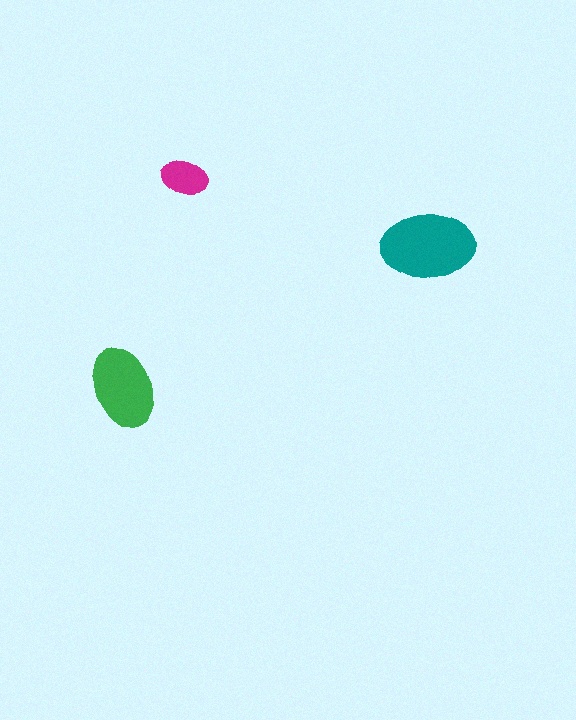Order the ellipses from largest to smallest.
the teal one, the green one, the magenta one.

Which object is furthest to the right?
The teal ellipse is rightmost.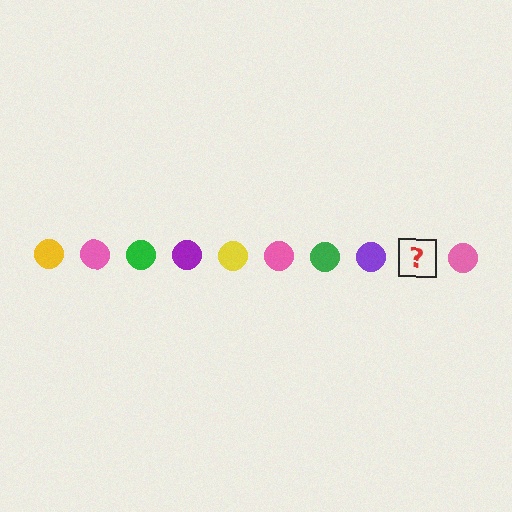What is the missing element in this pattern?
The missing element is a yellow circle.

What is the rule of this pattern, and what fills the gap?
The rule is that the pattern cycles through yellow, pink, green, purple circles. The gap should be filled with a yellow circle.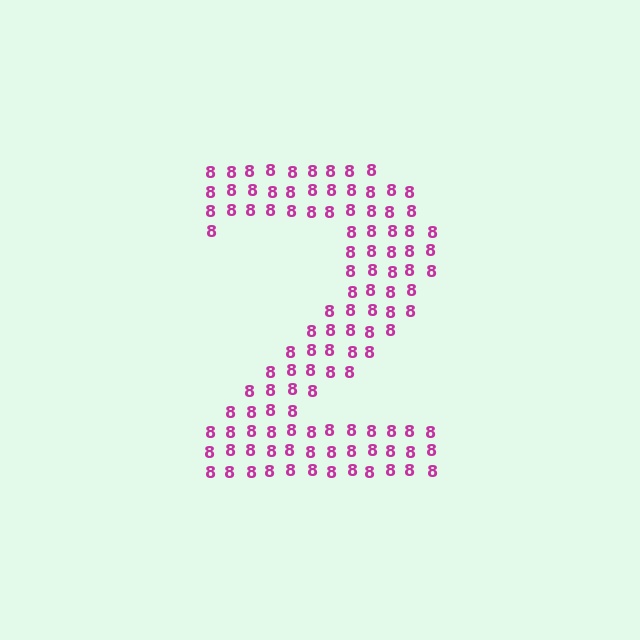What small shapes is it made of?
It is made of small digit 8's.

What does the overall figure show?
The overall figure shows the digit 2.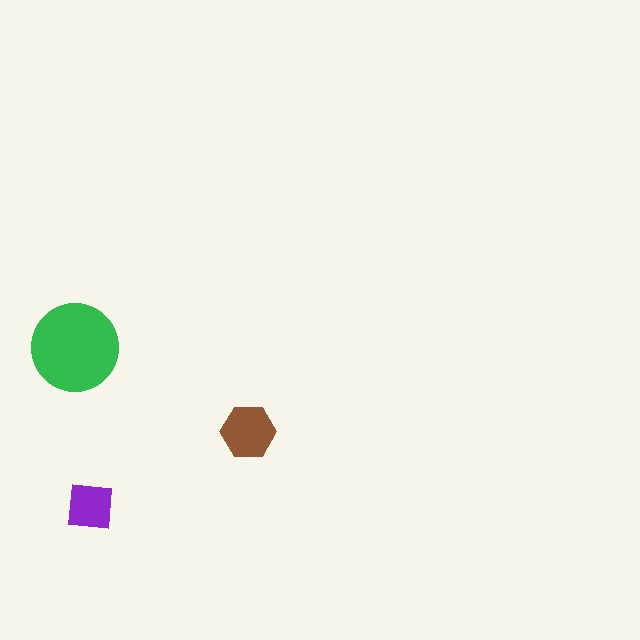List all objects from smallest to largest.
The purple square, the brown hexagon, the green circle.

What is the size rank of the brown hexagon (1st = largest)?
2nd.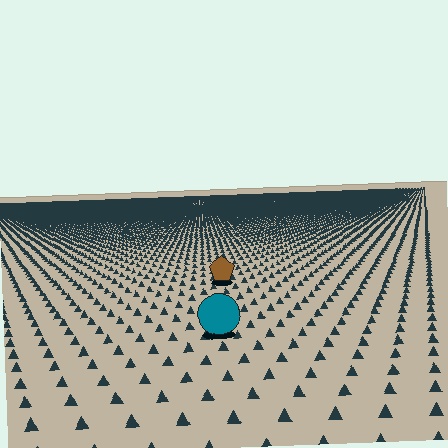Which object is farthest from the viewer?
The brown pentagon is farthest from the viewer. It appears smaller and the ground texture around it is denser.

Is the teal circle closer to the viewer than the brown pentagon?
Yes. The teal circle is closer — you can tell from the texture gradient: the ground texture is coarser near it.